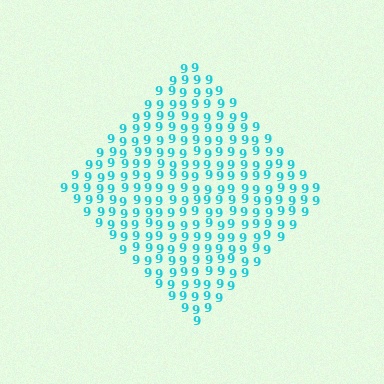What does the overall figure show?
The overall figure shows a diamond.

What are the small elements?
The small elements are digit 9's.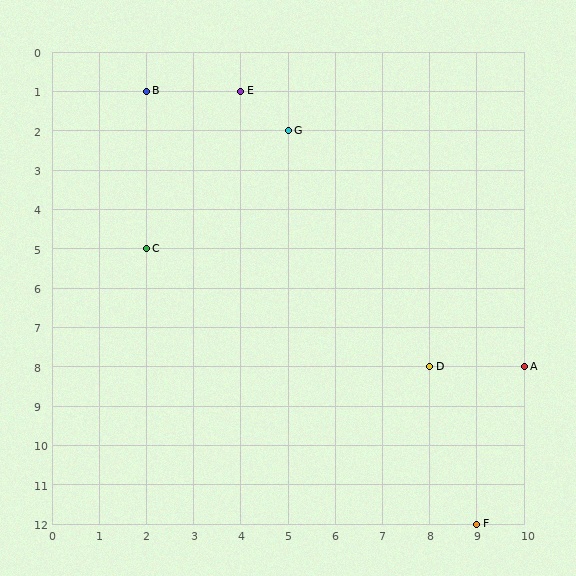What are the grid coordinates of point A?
Point A is at grid coordinates (10, 8).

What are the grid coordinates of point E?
Point E is at grid coordinates (4, 1).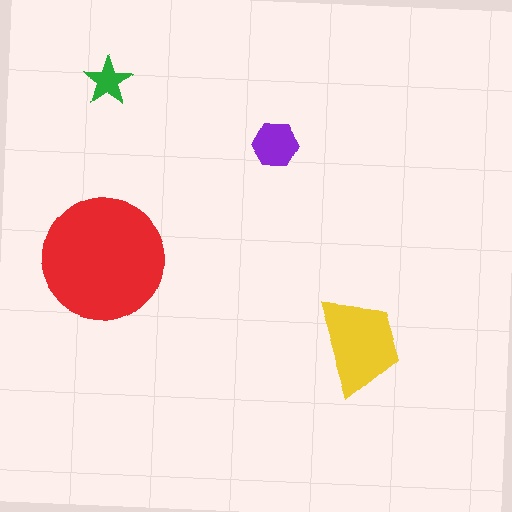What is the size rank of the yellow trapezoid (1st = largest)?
2nd.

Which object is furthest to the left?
The green star is leftmost.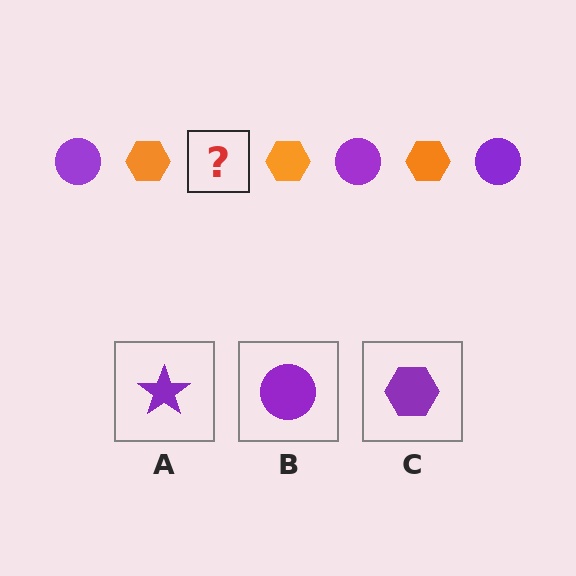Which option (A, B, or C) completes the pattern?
B.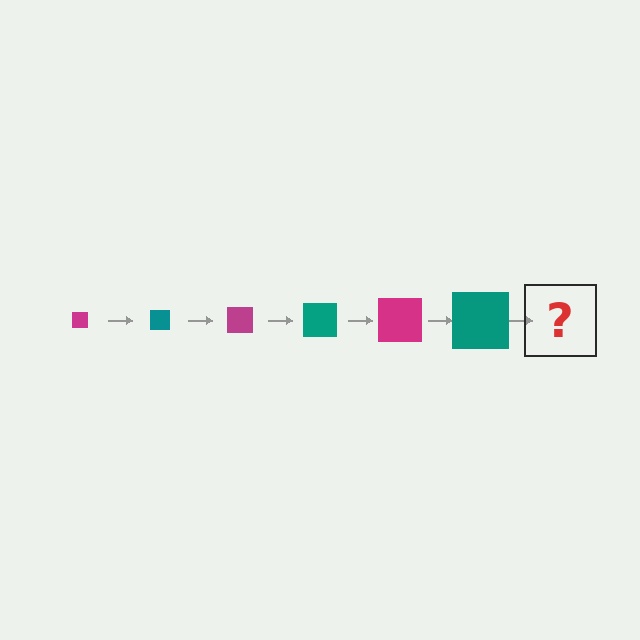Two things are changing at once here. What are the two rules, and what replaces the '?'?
The two rules are that the square grows larger each step and the color cycles through magenta and teal. The '?' should be a magenta square, larger than the previous one.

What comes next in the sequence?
The next element should be a magenta square, larger than the previous one.